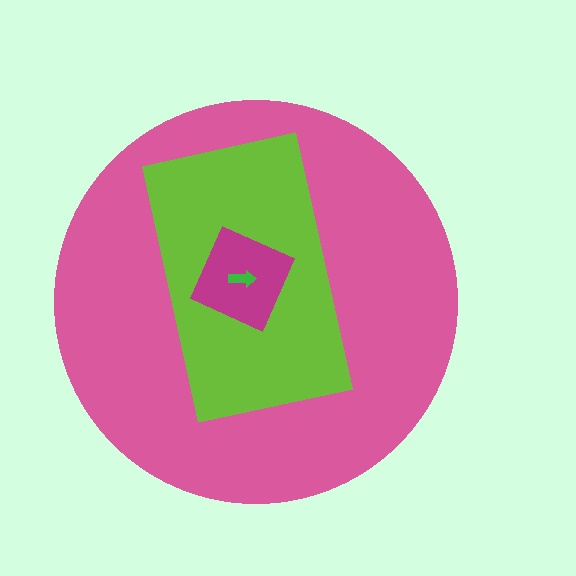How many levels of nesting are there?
4.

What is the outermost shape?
The pink circle.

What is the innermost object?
The green arrow.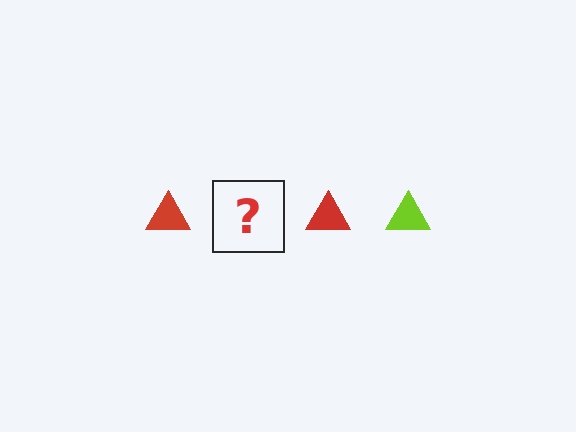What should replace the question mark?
The question mark should be replaced with a lime triangle.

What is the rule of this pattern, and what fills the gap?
The rule is that the pattern cycles through red, lime triangles. The gap should be filled with a lime triangle.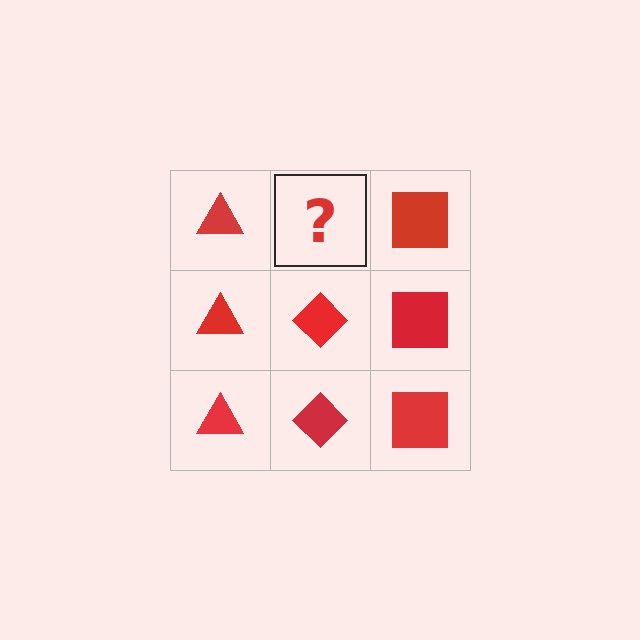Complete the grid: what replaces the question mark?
The question mark should be replaced with a red diamond.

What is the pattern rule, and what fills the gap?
The rule is that each column has a consistent shape. The gap should be filled with a red diamond.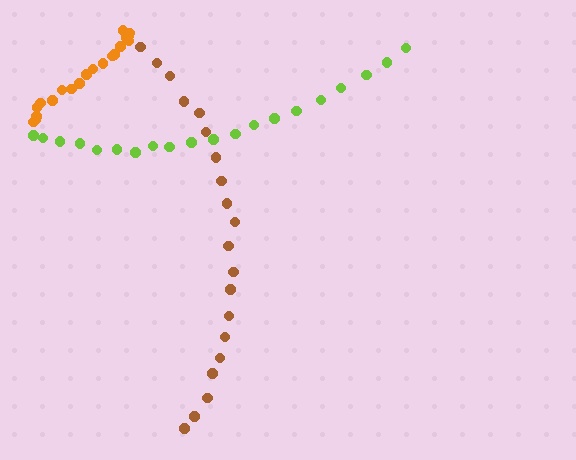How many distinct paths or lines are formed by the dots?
There are 3 distinct paths.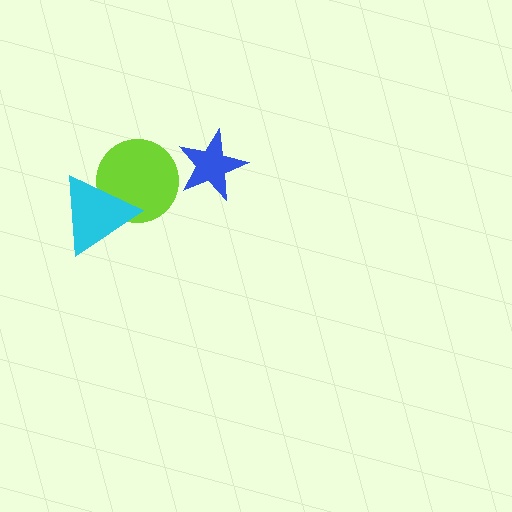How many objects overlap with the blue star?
0 objects overlap with the blue star.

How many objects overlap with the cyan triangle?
1 object overlaps with the cyan triangle.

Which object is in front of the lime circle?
The cyan triangle is in front of the lime circle.